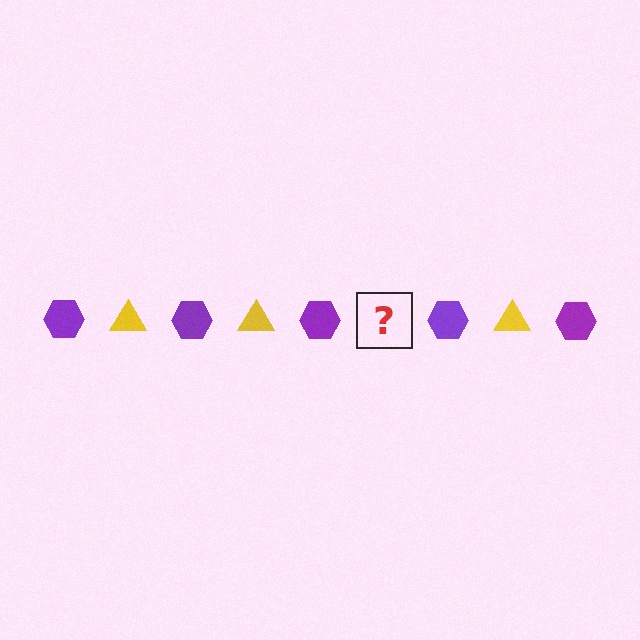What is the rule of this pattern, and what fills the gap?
The rule is that the pattern alternates between purple hexagon and yellow triangle. The gap should be filled with a yellow triangle.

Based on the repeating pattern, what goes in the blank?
The blank should be a yellow triangle.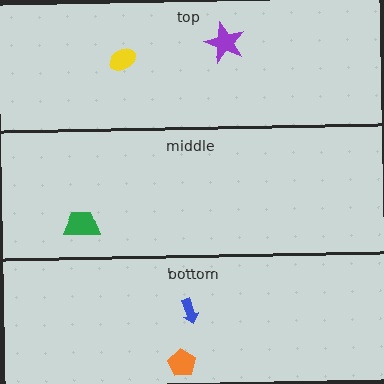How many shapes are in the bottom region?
2.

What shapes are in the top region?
The yellow ellipse, the purple star.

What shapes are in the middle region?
The green trapezoid.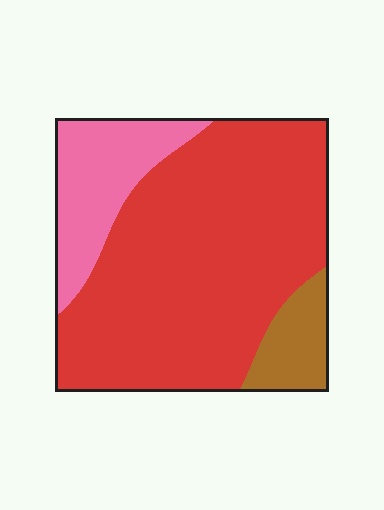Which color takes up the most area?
Red, at roughly 70%.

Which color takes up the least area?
Brown, at roughly 10%.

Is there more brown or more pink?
Pink.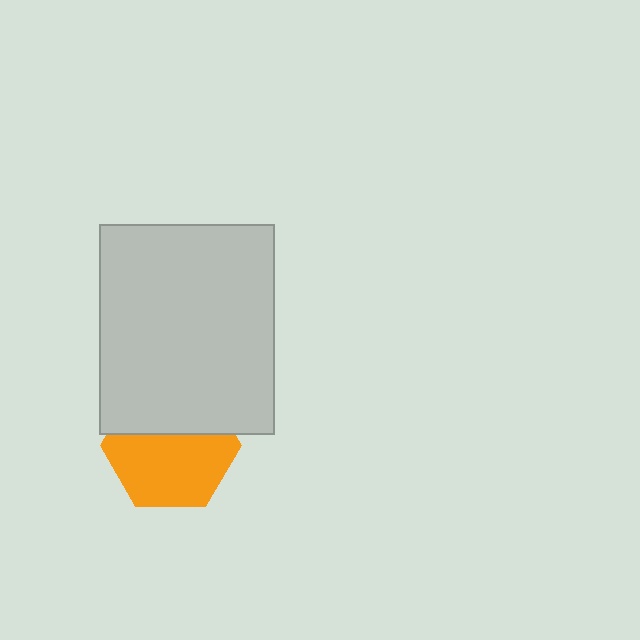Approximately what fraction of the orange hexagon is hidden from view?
Roughly 40% of the orange hexagon is hidden behind the light gray rectangle.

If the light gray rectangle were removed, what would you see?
You would see the complete orange hexagon.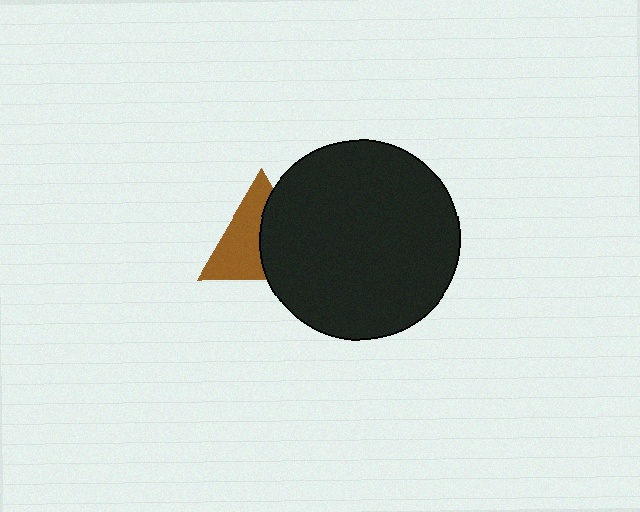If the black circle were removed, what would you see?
You would see the complete brown triangle.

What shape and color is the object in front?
The object in front is a black circle.